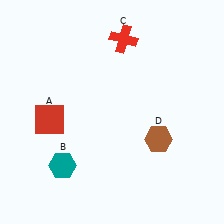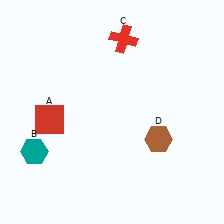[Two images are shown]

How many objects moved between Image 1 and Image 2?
1 object moved between the two images.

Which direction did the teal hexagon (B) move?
The teal hexagon (B) moved left.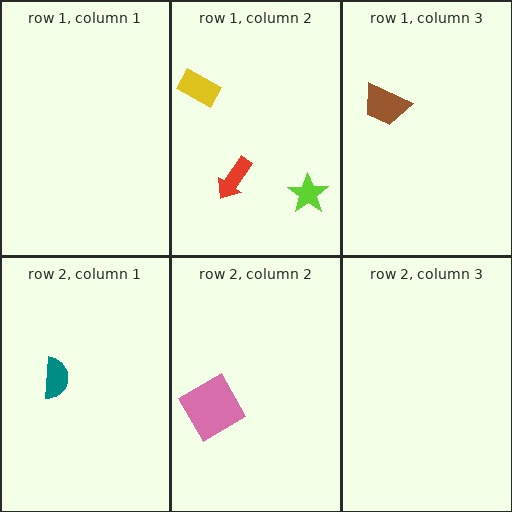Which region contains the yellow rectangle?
The row 1, column 2 region.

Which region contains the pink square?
The row 2, column 2 region.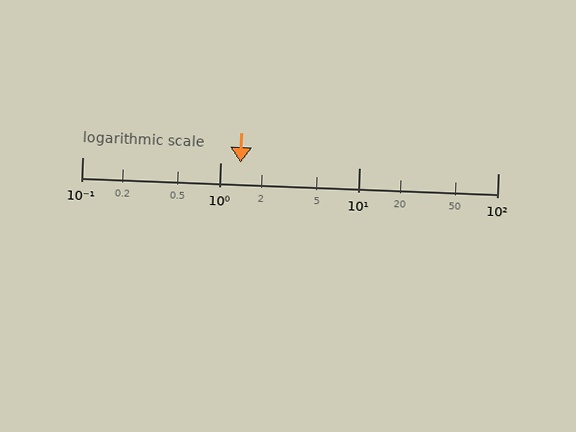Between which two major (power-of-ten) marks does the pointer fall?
The pointer is between 1 and 10.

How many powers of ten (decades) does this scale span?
The scale spans 3 decades, from 0.1 to 100.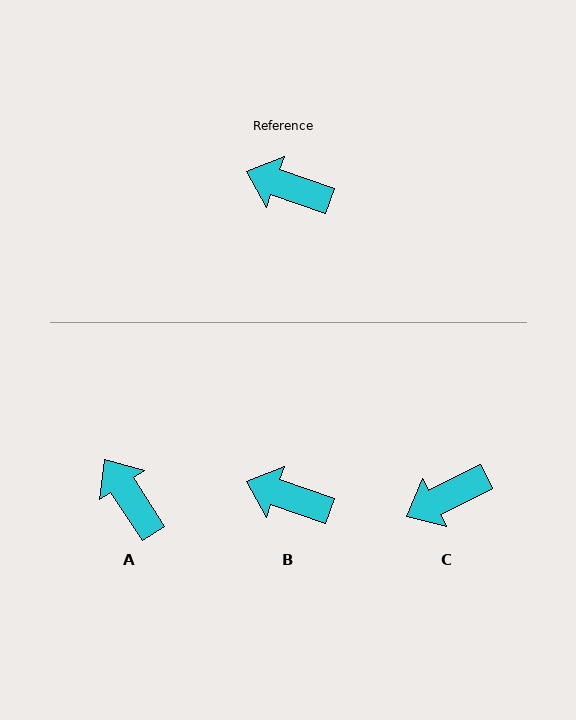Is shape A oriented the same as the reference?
No, it is off by about 37 degrees.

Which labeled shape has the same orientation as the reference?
B.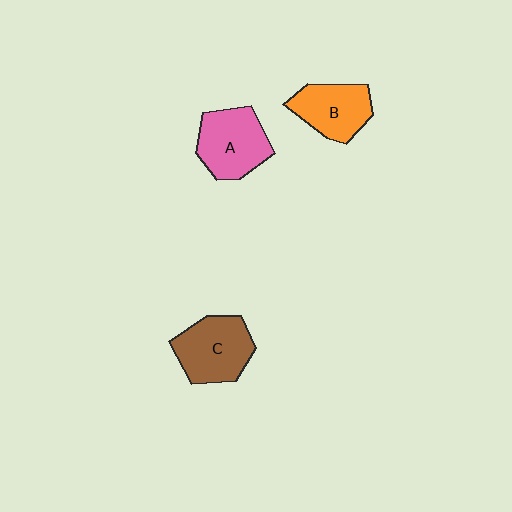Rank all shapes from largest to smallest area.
From largest to smallest: C (brown), A (pink), B (orange).